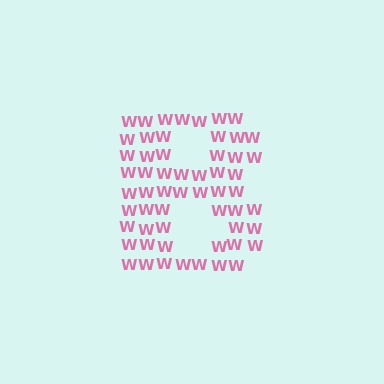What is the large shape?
The large shape is the letter B.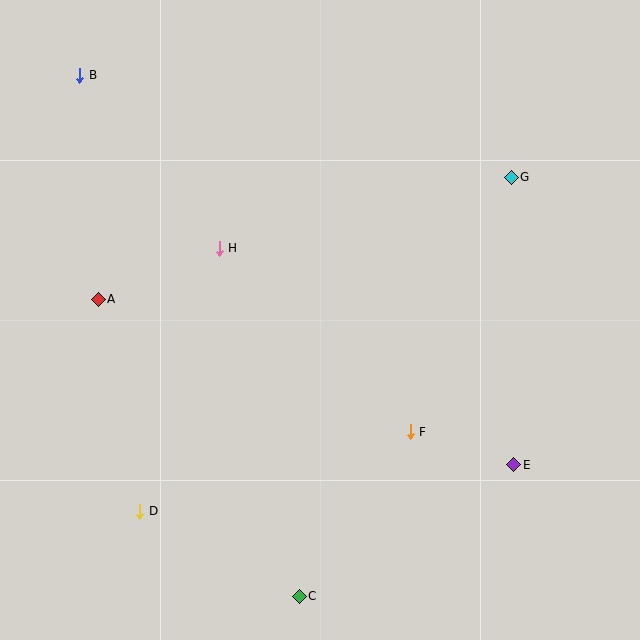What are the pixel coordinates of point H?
Point H is at (219, 248).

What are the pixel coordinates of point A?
Point A is at (98, 299).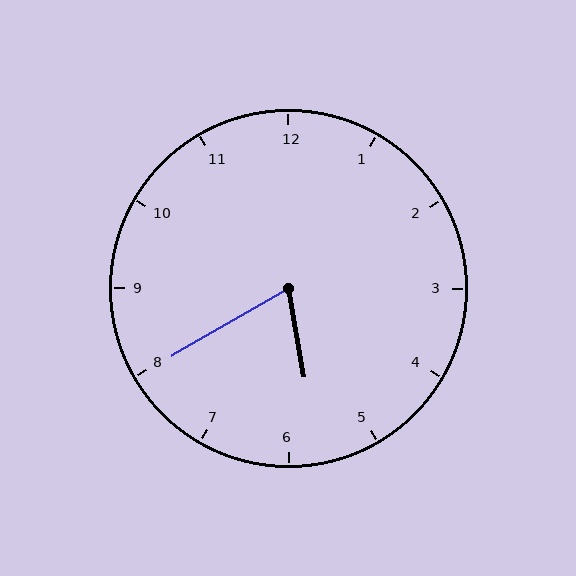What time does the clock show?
5:40.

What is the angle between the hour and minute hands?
Approximately 70 degrees.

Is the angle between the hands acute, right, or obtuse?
It is acute.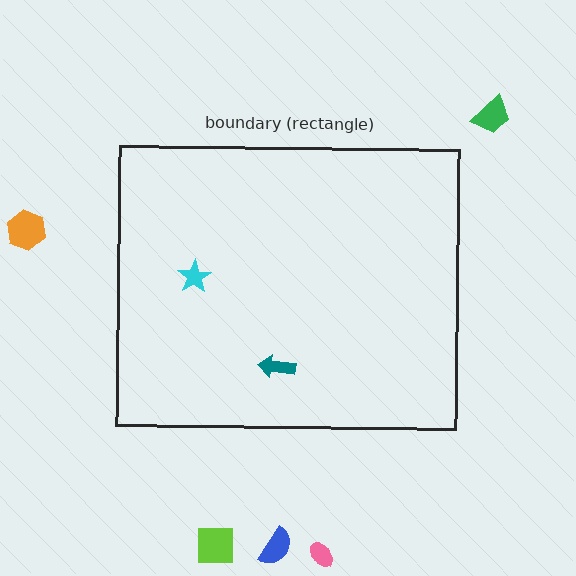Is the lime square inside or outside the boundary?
Outside.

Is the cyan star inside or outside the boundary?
Inside.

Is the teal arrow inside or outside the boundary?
Inside.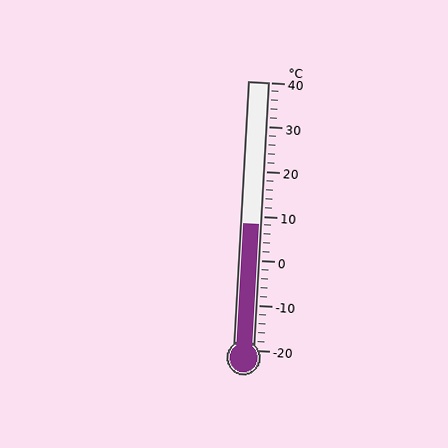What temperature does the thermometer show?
The thermometer shows approximately 8°C.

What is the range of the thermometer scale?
The thermometer scale ranges from -20°C to 40°C.